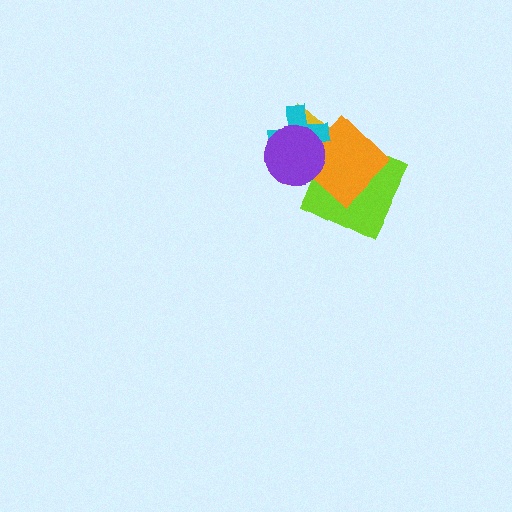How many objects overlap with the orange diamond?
4 objects overlap with the orange diamond.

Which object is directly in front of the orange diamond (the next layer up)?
The cyan cross is directly in front of the orange diamond.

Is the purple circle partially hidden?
No, no other shape covers it.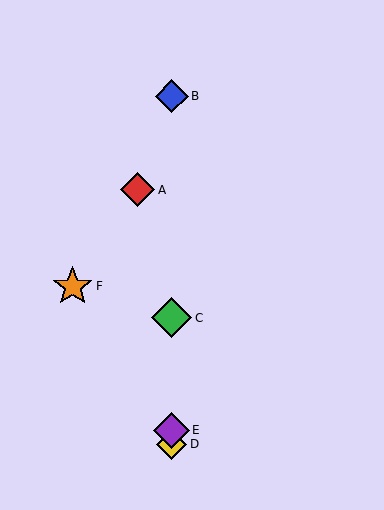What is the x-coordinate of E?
Object E is at x≈172.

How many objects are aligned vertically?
4 objects (B, C, D, E) are aligned vertically.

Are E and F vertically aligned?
No, E is at x≈172 and F is at x≈73.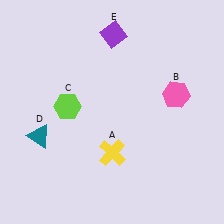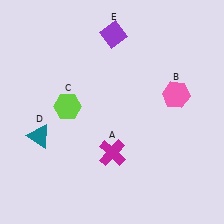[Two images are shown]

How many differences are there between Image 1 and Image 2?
There is 1 difference between the two images.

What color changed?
The cross (A) changed from yellow in Image 1 to magenta in Image 2.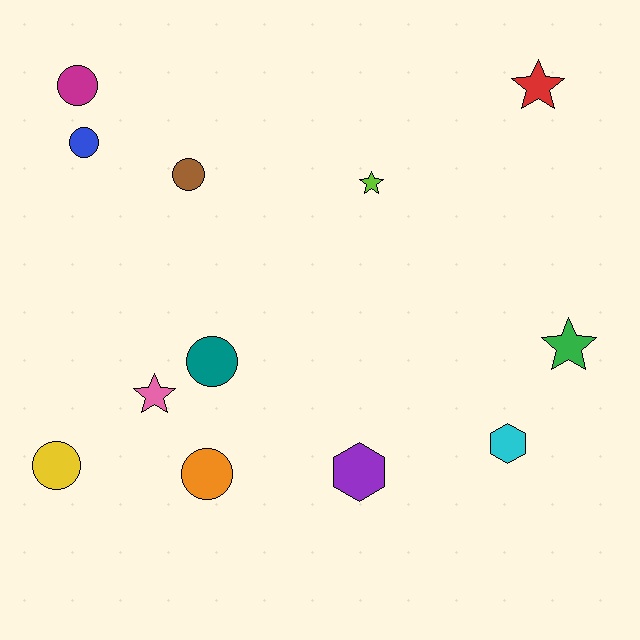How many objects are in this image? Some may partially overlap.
There are 12 objects.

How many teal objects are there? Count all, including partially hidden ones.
There is 1 teal object.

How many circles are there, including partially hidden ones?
There are 6 circles.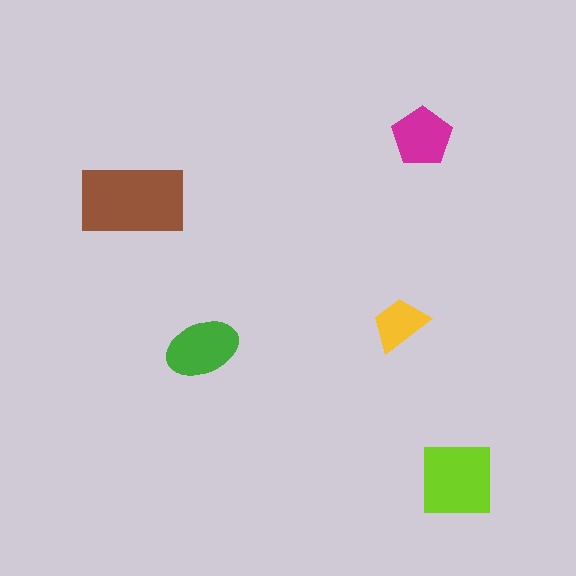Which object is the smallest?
The yellow trapezoid.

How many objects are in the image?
There are 5 objects in the image.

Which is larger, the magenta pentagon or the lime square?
The lime square.